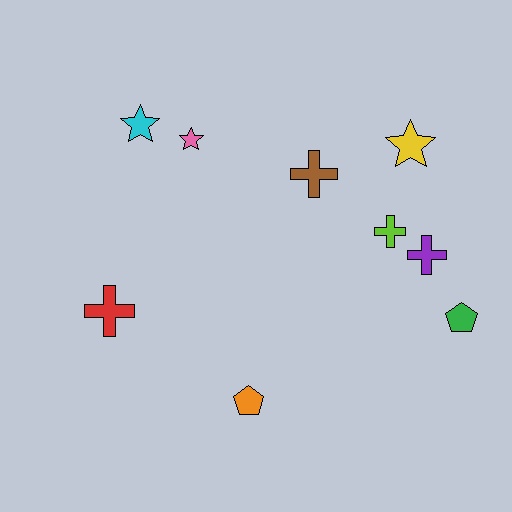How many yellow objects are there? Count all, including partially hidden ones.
There is 1 yellow object.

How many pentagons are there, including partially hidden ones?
There are 2 pentagons.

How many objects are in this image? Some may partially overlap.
There are 9 objects.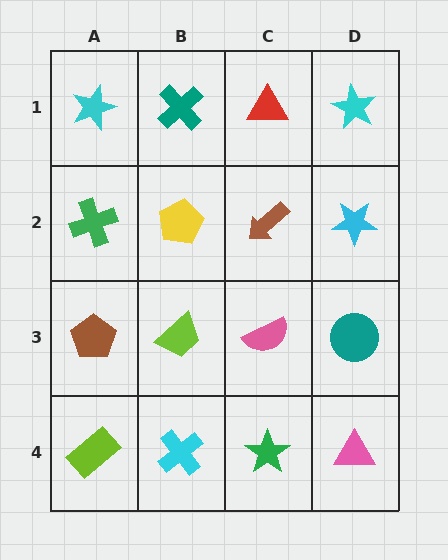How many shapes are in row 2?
4 shapes.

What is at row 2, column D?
A cyan star.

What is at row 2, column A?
A green cross.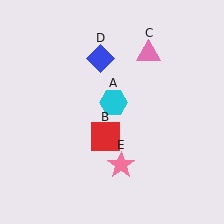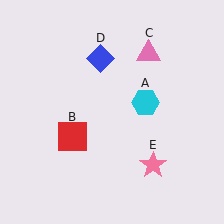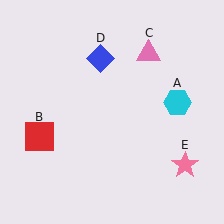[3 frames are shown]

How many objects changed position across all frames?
3 objects changed position: cyan hexagon (object A), red square (object B), pink star (object E).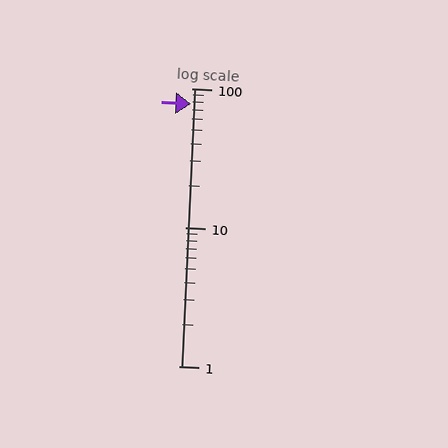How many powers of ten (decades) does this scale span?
The scale spans 2 decades, from 1 to 100.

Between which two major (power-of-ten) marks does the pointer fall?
The pointer is between 10 and 100.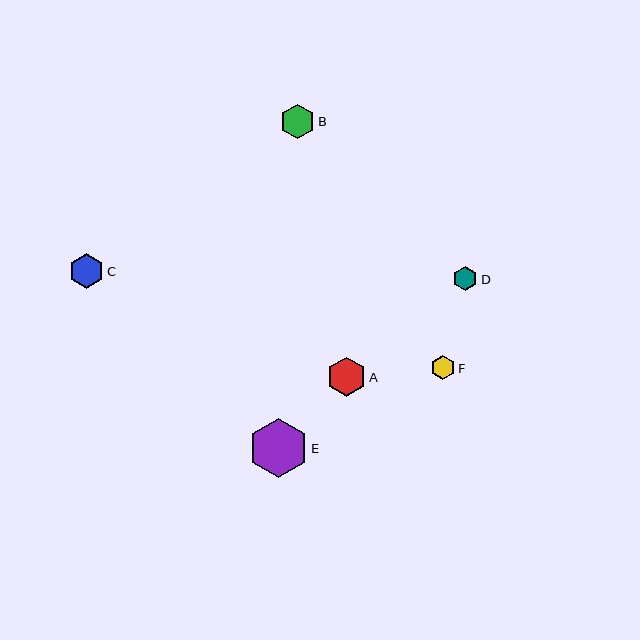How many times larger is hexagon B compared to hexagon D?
Hexagon B is approximately 1.4 times the size of hexagon D.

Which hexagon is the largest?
Hexagon E is the largest with a size of approximately 60 pixels.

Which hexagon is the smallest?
Hexagon F is the smallest with a size of approximately 24 pixels.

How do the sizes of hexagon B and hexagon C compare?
Hexagon B and hexagon C are approximately the same size.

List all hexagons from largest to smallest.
From largest to smallest: E, A, B, C, D, F.